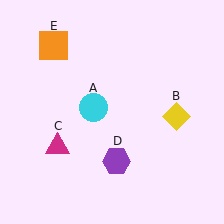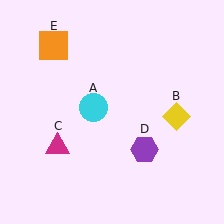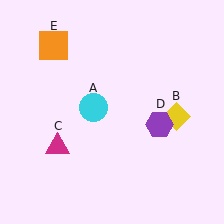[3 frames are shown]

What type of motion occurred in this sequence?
The purple hexagon (object D) rotated counterclockwise around the center of the scene.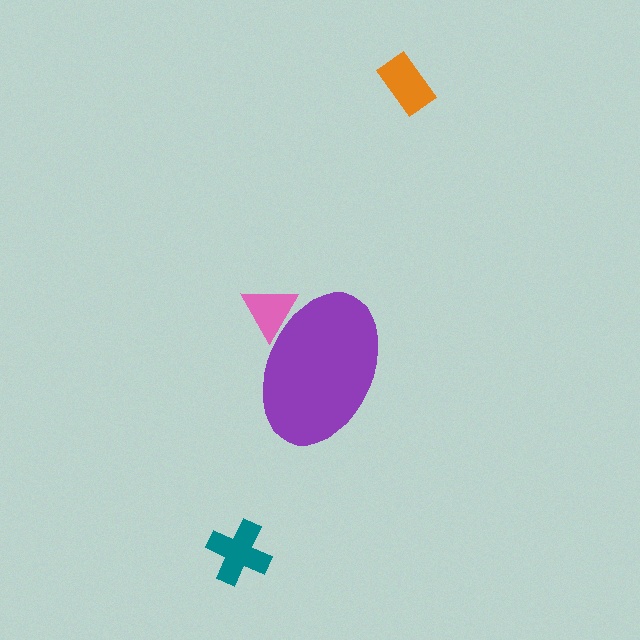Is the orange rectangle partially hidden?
No, the orange rectangle is fully visible.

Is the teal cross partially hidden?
No, the teal cross is fully visible.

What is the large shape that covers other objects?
A purple ellipse.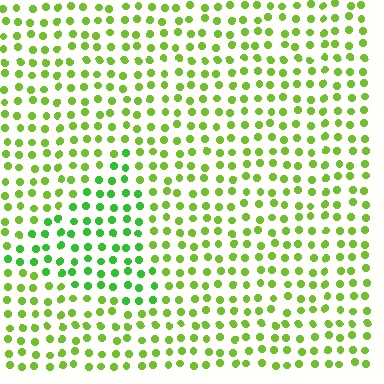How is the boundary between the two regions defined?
The boundary is defined purely by a slight shift in hue (about 28 degrees). Spacing, size, and orientation are identical on both sides.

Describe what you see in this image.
The image is filled with small lime elements in a uniform arrangement. A triangle-shaped region is visible where the elements are tinted to a slightly different hue, forming a subtle color boundary.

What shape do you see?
I see a triangle.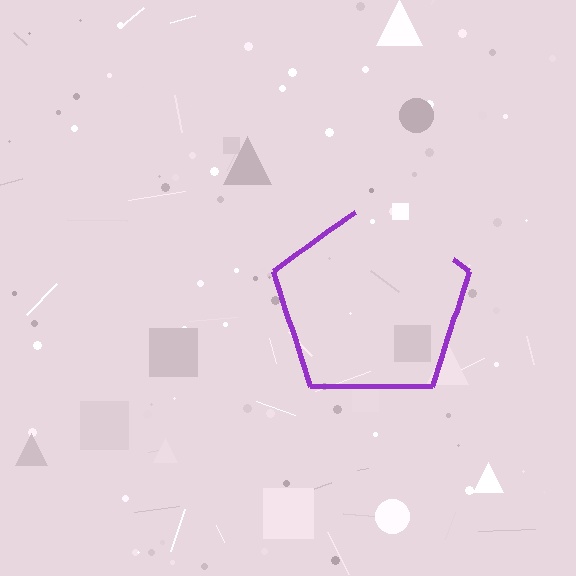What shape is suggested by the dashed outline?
The dashed outline suggests a pentagon.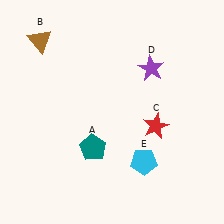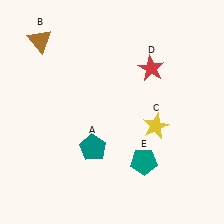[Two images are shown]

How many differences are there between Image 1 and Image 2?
There are 3 differences between the two images.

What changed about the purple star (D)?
In Image 1, D is purple. In Image 2, it changed to red.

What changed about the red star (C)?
In Image 1, C is red. In Image 2, it changed to yellow.